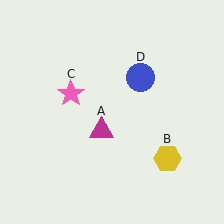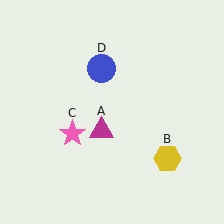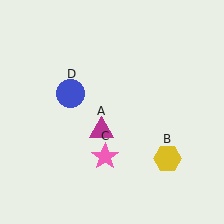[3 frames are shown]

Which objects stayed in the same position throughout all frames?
Magenta triangle (object A) and yellow hexagon (object B) remained stationary.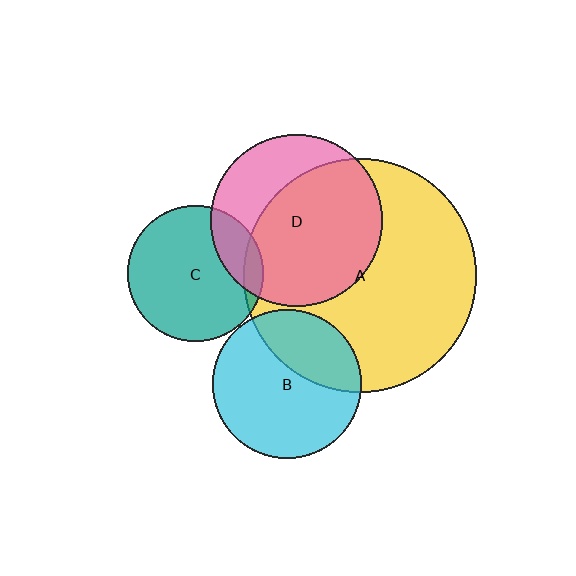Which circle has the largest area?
Circle A (yellow).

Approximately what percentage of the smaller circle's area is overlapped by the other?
Approximately 20%.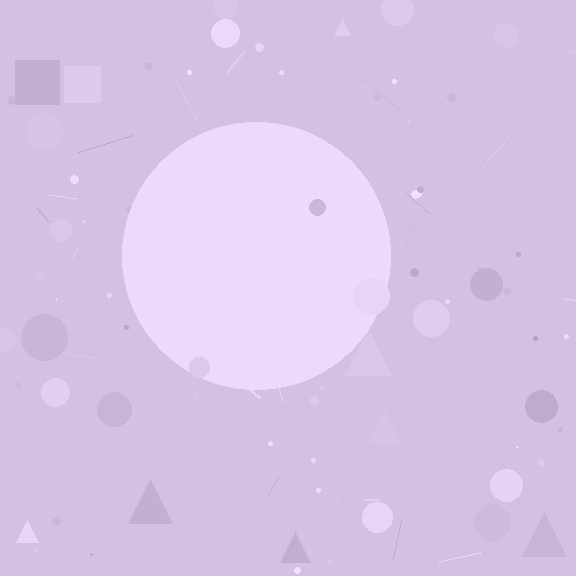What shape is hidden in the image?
A circle is hidden in the image.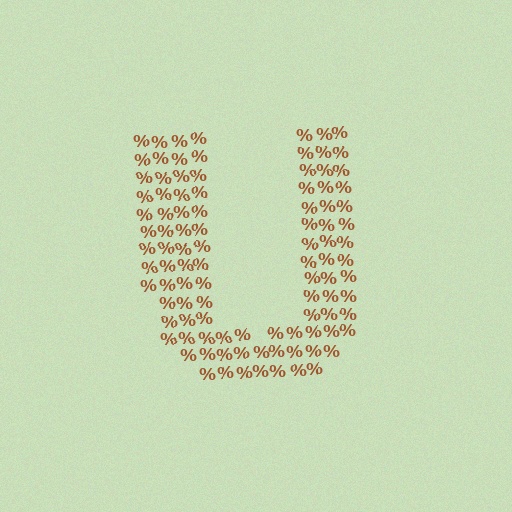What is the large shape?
The large shape is the letter U.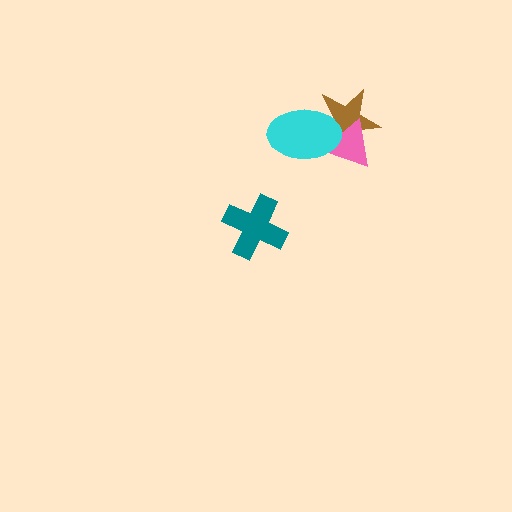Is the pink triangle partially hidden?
Yes, it is partially covered by another shape.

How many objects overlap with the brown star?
2 objects overlap with the brown star.